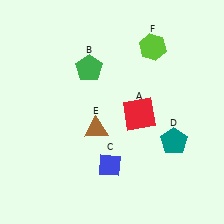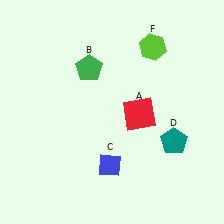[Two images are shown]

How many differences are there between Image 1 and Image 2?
There is 1 difference between the two images.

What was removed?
The brown triangle (E) was removed in Image 2.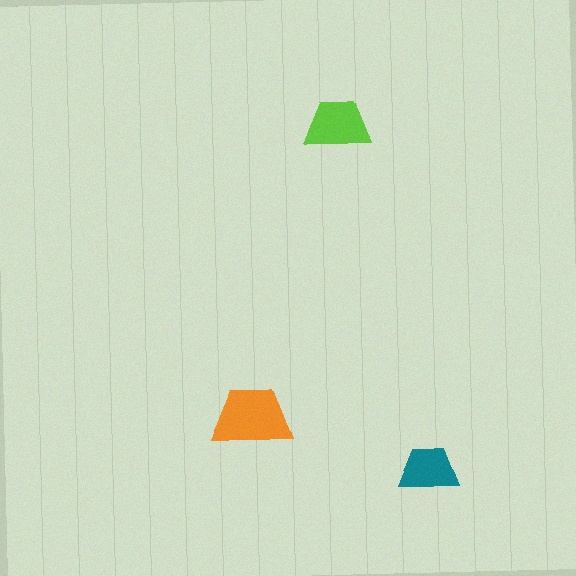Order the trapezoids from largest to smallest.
the orange one, the lime one, the teal one.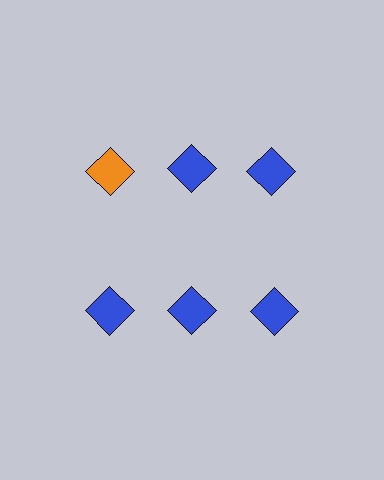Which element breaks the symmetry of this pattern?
The orange diamond in the top row, leftmost column breaks the symmetry. All other shapes are blue diamonds.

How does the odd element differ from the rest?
It has a different color: orange instead of blue.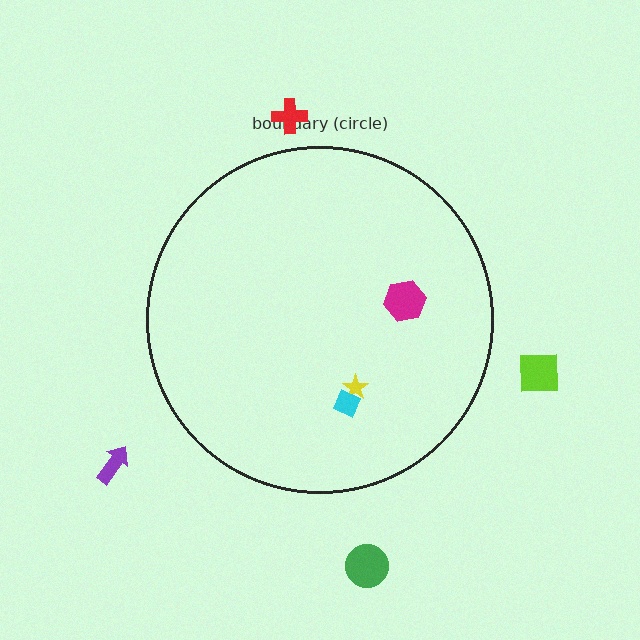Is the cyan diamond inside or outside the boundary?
Inside.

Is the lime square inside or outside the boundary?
Outside.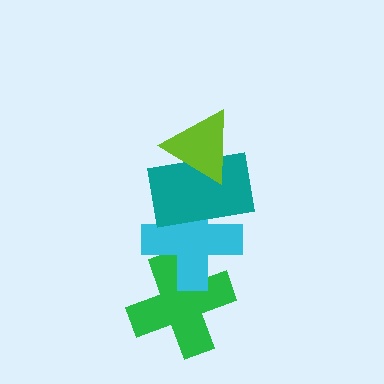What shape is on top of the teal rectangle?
The lime triangle is on top of the teal rectangle.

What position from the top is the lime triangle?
The lime triangle is 1st from the top.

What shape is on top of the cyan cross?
The teal rectangle is on top of the cyan cross.